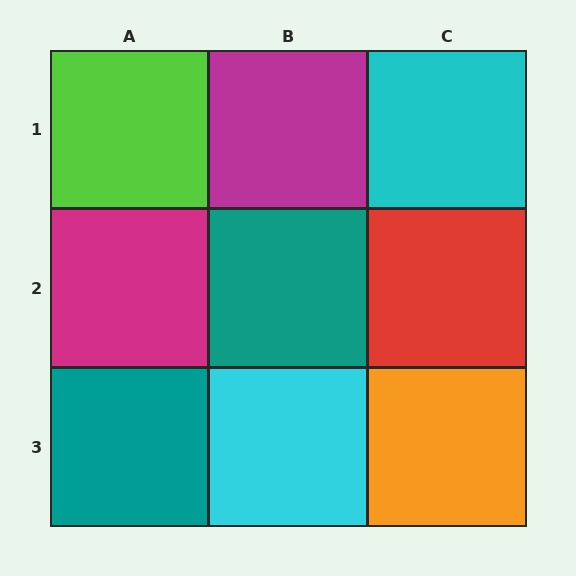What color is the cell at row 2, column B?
Teal.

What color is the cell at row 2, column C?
Red.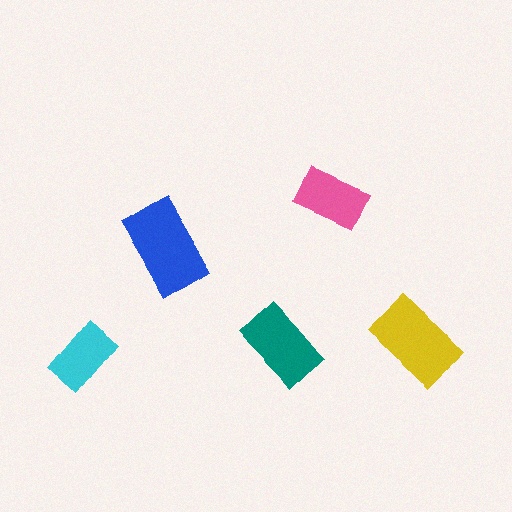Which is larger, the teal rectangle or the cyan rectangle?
The teal one.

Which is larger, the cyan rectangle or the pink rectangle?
The pink one.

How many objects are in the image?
There are 5 objects in the image.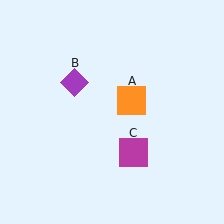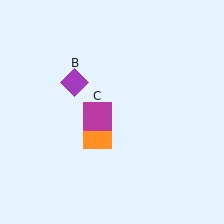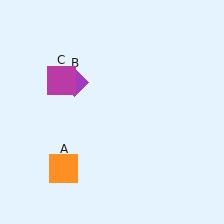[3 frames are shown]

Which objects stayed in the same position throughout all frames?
Purple diamond (object B) remained stationary.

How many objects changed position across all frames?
2 objects changed position: orange square (object A), magenta square (object C).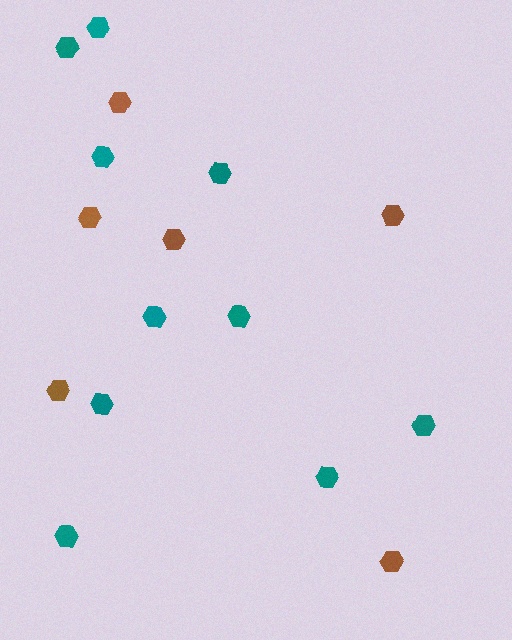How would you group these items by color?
There are 2 groups: one group of teal hexagons (10) and one group of brown hexagons (6).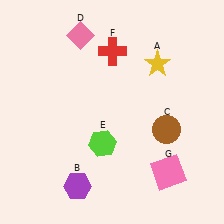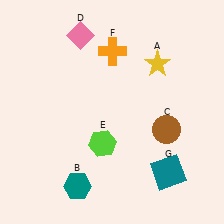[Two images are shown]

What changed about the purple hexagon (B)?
In Image 1, B is purple. In Image 2, it changed to teal.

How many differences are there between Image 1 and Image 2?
There are 3 differences between the two images.